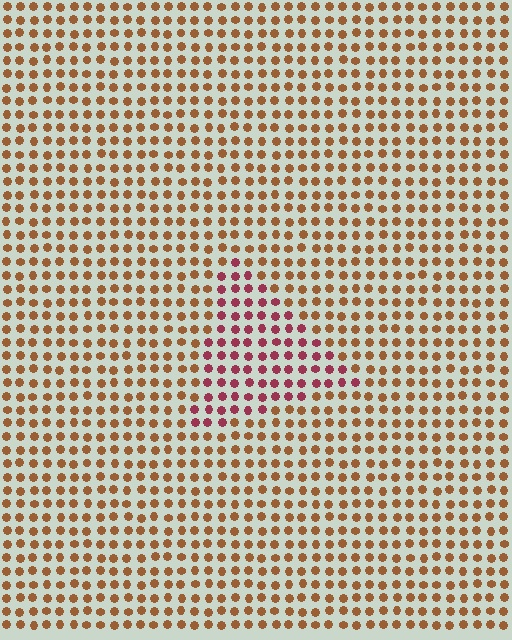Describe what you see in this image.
The image is filled with small brown elements in a uniform arrangement. A triangle-shaped region is visible where the elements are tinted to a slightly different hue, forming a subtle color boundary.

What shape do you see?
I see a triangle.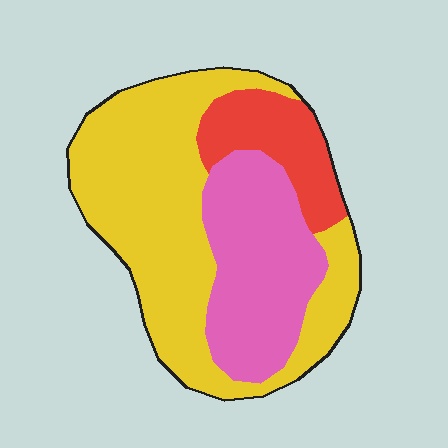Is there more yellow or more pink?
Yellow.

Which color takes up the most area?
Yellow, at roughly 55%.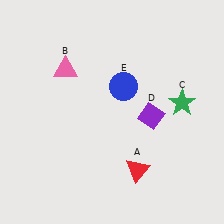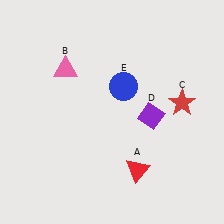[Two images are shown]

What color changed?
The star (C) changed from green in Image 1 to red in Image 2.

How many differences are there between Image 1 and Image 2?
There is 1 difference between the two images.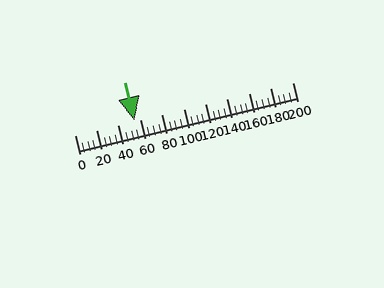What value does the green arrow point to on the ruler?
The green arrow points to approximately 55.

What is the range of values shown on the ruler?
The ruler shows values from 0 to 200.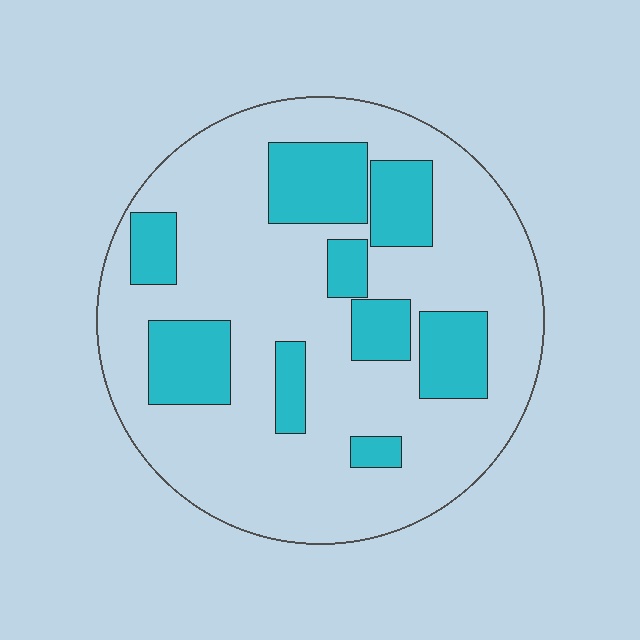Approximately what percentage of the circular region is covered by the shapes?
Approximately 25%.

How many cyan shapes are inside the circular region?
9.